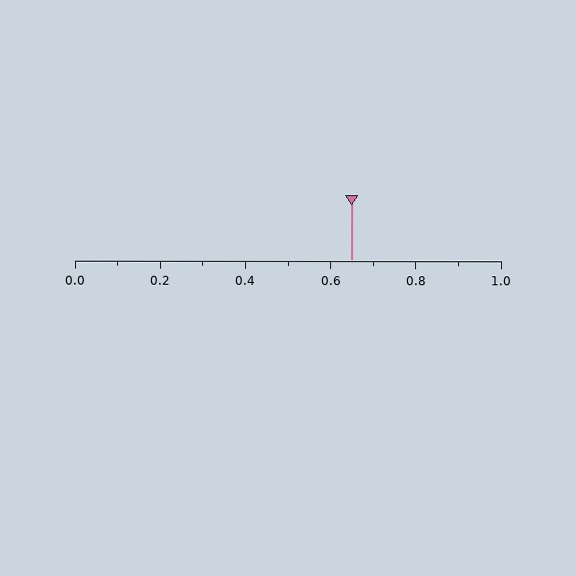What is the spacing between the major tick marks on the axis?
The major ticks are spaced 0.2 apart.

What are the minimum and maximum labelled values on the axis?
The axis runs from 0.0 to 1.0.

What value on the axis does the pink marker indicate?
The marker indicates approximately 0.65.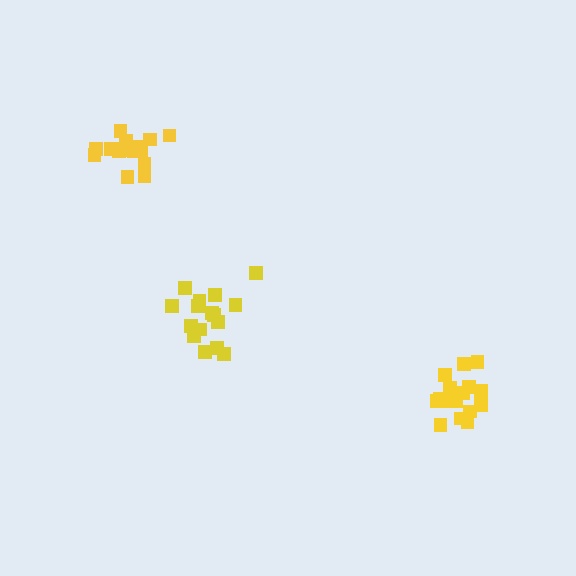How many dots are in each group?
Group 1: 16 dots, Group 2: 16 dots, Group 3: 16 dots (48 total).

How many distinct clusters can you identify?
There are 3 distinct clusters.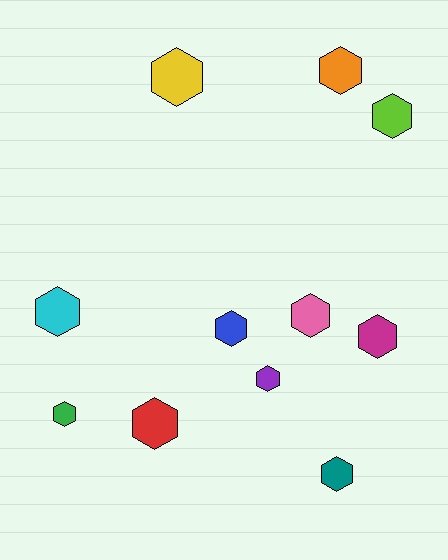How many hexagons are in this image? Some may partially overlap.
There are 11 hexagons.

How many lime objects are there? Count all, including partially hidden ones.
There is 1 lime object.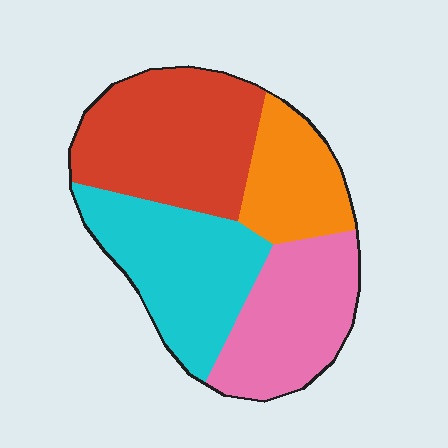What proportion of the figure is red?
Red covers about 30% of the figure.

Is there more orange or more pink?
Pink.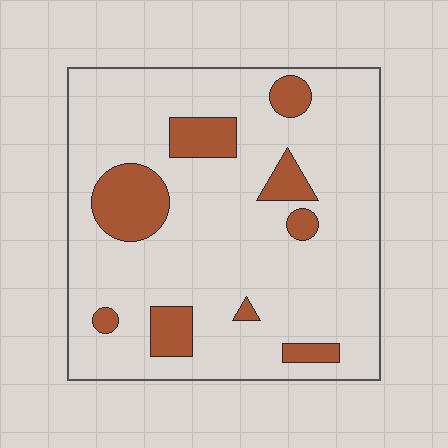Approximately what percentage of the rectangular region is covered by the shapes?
Approximately 15%.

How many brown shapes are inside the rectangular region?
9.